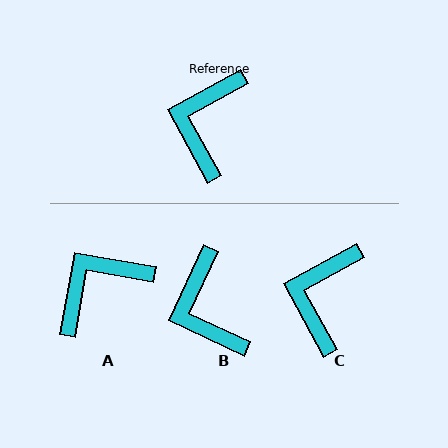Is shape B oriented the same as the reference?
No, it is off by about 37 degrees.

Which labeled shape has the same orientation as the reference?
C.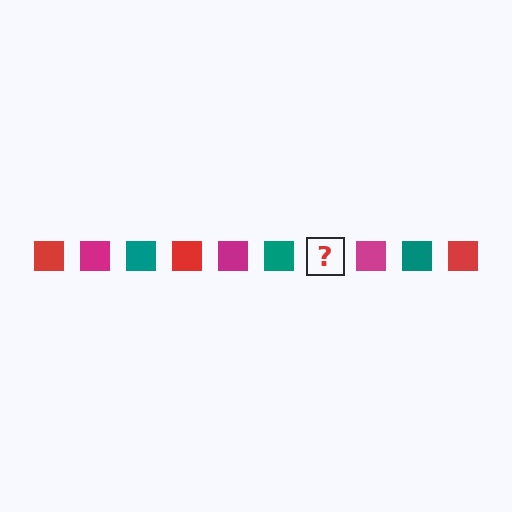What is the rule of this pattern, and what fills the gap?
The rule is that the pattern cycles through red, magenta, teal squares. The gap should be filled with a red square.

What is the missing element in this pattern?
The missing element is a red square.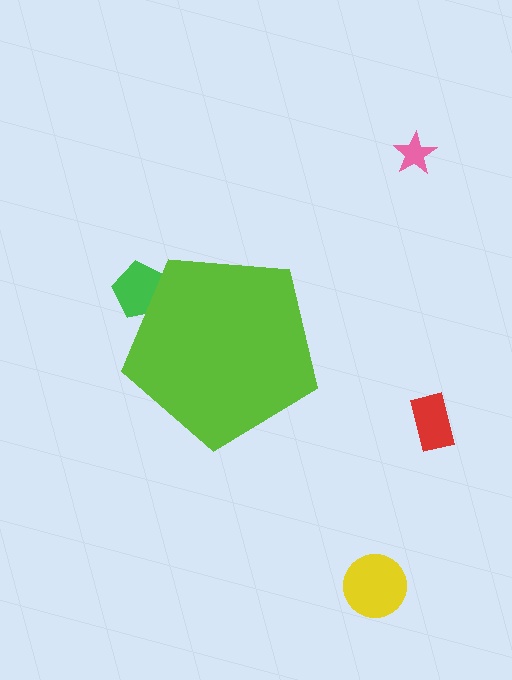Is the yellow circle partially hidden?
No, the yellow circle is fully visible.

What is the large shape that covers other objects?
A lime pentagon.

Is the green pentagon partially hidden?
Yes, the green pentagon is partially hidden behind the lime pentagon.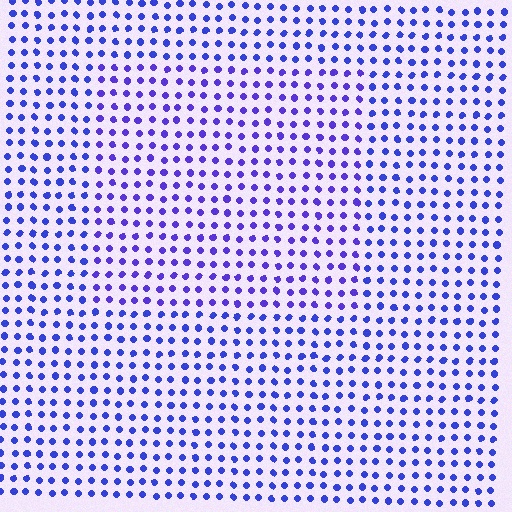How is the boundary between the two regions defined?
The boundary is defined purely by a slight shift in hue (about 19 degrees). Spacing, size, and orientation are identical on both sides.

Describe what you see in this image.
The image is filled with small blue elements in a uniform arrangement. A rectangle-shaped region is visible where the elements are tinted to a slightly different hue, forming a subtle color boundary.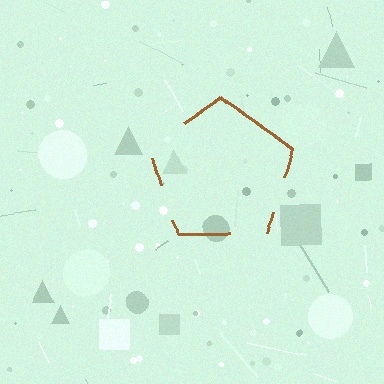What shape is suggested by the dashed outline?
The dashed outline suggests a pentagon.